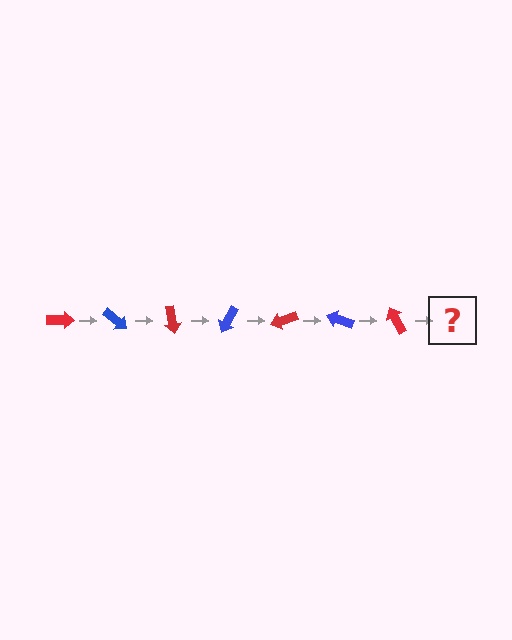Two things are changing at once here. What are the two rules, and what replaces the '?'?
The two rules are that it rotates 40 degrees each step and the color cycles through red and blue. The '?' should be a blue arrow, rotated 280 degrees from the start.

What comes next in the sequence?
The next element should be a blue arrow, rotated 280 degrees from the start.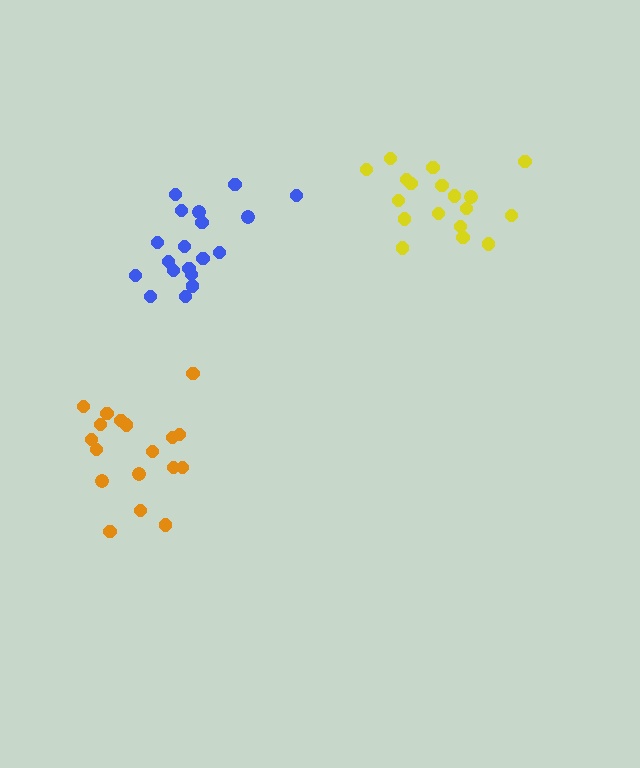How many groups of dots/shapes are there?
There are 3 groups.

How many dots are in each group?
Group 1: 19 dots, Group 2: 18 dots, Group 3: 18 dots (55 total).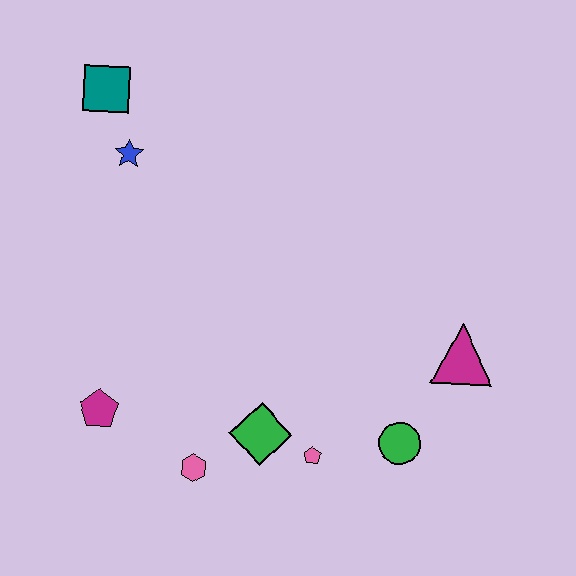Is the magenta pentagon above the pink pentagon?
Yes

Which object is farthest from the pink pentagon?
The teal square is farthest from the pink pentagon.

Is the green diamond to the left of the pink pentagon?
Yes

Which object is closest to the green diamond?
The pink pentagon is closest to the green diamond.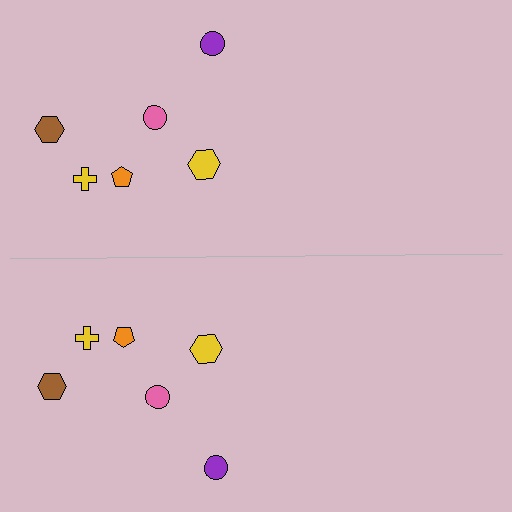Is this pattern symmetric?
Yes, this pattern has bilateral (reflection) symmetry.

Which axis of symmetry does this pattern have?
The pattern has a horizontal axis of symmetry running through the center of the image.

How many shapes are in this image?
There are 12 shapes in this image.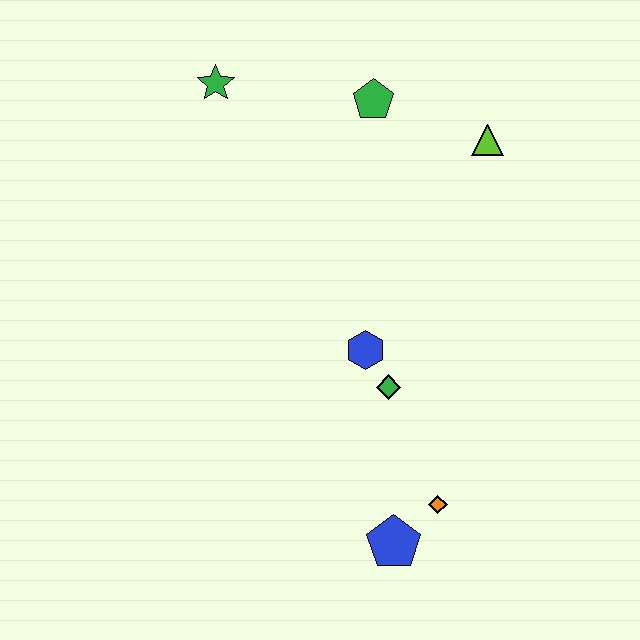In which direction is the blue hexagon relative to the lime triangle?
The blue hexagon is below the lime triangle.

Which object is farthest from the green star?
The blue pentagon is farthest from the green star.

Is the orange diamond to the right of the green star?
Yes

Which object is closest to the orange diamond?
The blue pentagon is closest to the orange diamond.